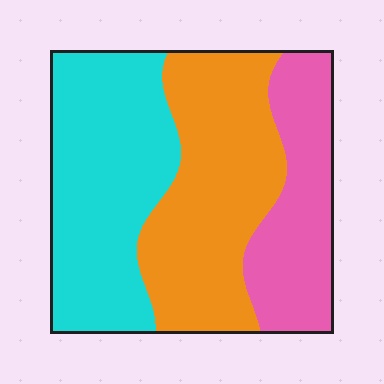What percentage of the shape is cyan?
Cyan covers about 40% of the shape.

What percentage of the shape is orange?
Orange covers roughly 40% of the shape.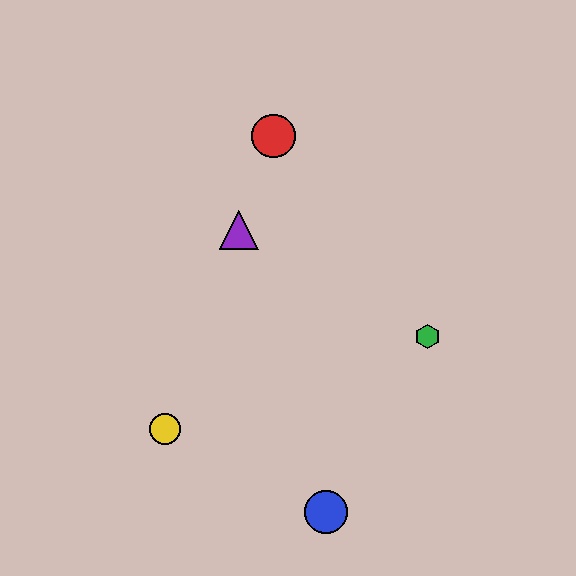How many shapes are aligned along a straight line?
3 shapes (the red circle, the yellow circle, the purple triangle) are aligned along a straight line.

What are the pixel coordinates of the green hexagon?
The green hexagon is at (427, 336).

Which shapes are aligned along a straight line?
The red circle, the yellow circle, the purple triangle are aligned along a straight line.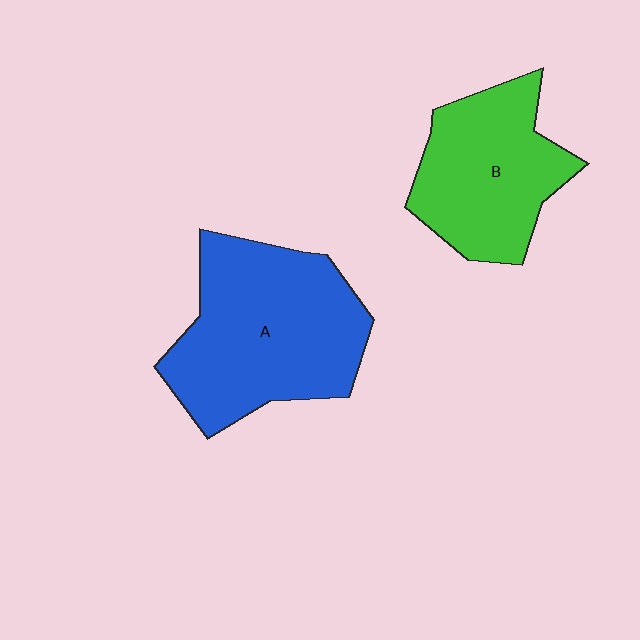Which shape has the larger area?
Shape A (blue).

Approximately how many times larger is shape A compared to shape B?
Approximately 1.4 times.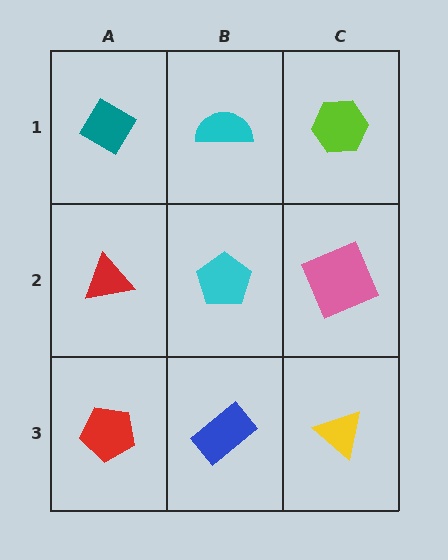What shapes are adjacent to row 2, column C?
A lime hexagon (row 1, column C), a yellow triangle (row 3, column C), a cyan pentagon (row 2, column B).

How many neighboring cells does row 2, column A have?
3.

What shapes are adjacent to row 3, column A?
A red triangle (row 2, column A), a blue rectangle (row 3, column B).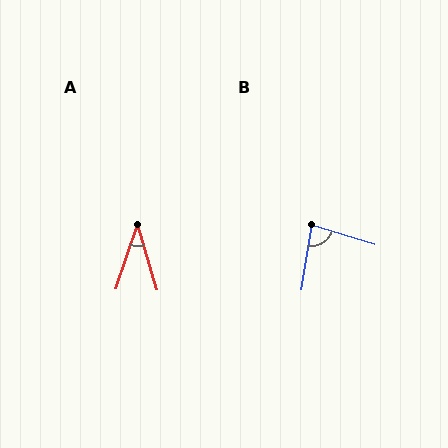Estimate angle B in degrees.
Approximately 82 degrees.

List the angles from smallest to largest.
A (35°), B (82°).